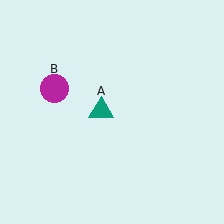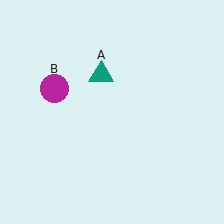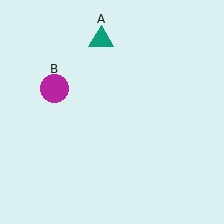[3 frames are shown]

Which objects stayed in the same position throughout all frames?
Magenta circle (object B) remained stationary.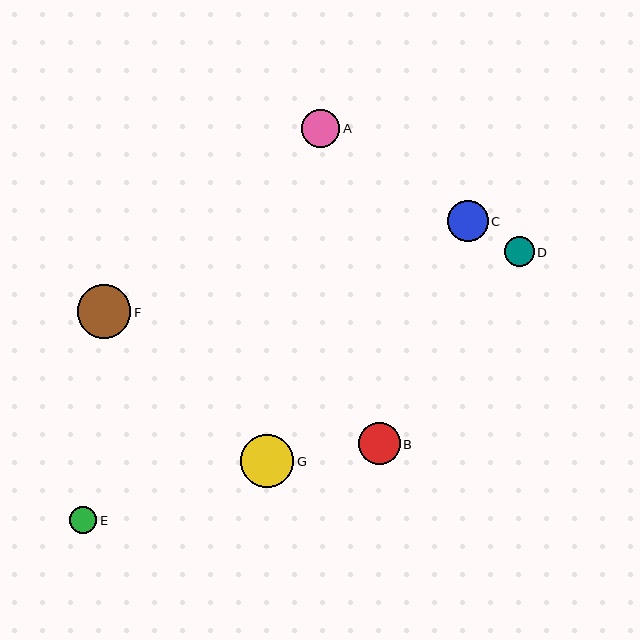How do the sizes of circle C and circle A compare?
Circle C and circle A are approximately the same size.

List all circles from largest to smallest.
From largest to smallest: F, G, B, C, A, D, E.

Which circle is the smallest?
Circle E is the smallest with a size of approximately 27 pixels.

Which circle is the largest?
Circle F is the largest with a size of approximately 54 pixels.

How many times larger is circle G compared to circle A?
Circle G is approximately 1.4 times the size of circle A.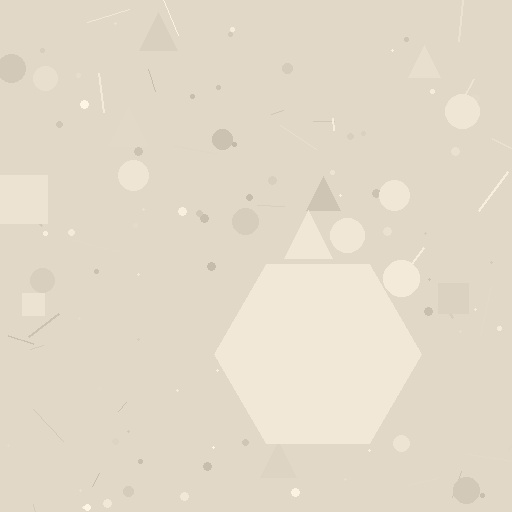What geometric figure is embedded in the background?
A hexagon is embedded in the background.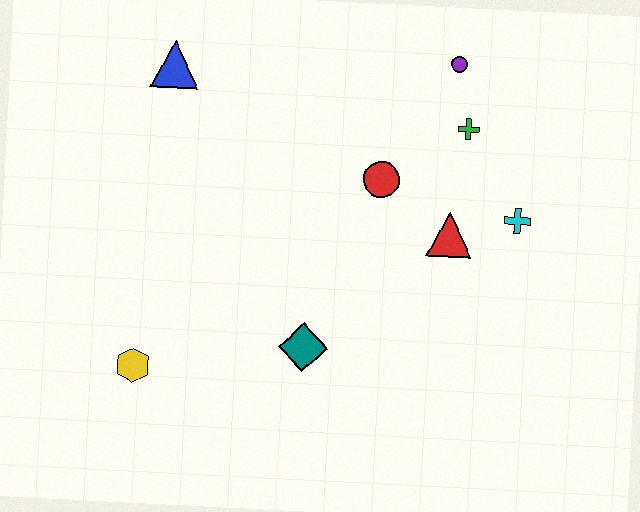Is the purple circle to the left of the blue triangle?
No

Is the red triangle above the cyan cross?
No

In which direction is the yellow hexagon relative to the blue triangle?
The yellow hexagon is below the blue triangle.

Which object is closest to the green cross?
The purple circle is closest to the green cross.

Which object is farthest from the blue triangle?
The cyan cross is farthest from the blue triangle.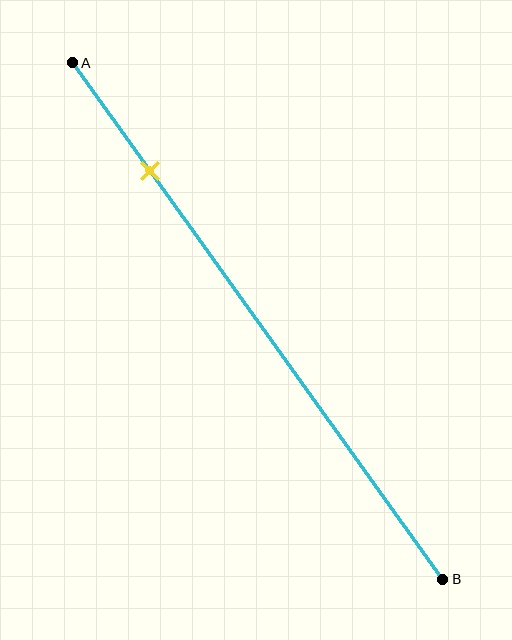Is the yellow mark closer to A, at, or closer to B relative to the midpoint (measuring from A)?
The yellow mark is closer to point A than the midpoint of segment AB.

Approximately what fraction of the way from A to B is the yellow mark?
The yellow mark is approximately 20% of the way from A to B.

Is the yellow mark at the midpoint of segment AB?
No, the mark is at about 20% from A, not at the 50% midpoint.